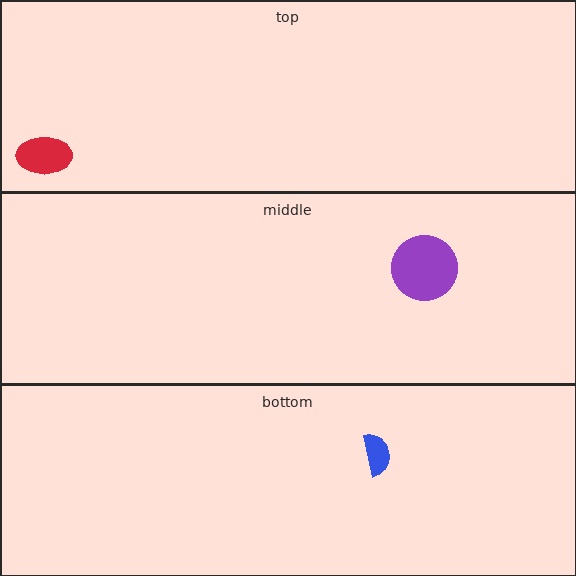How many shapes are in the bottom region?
1.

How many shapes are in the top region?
1.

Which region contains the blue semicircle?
The bottom region.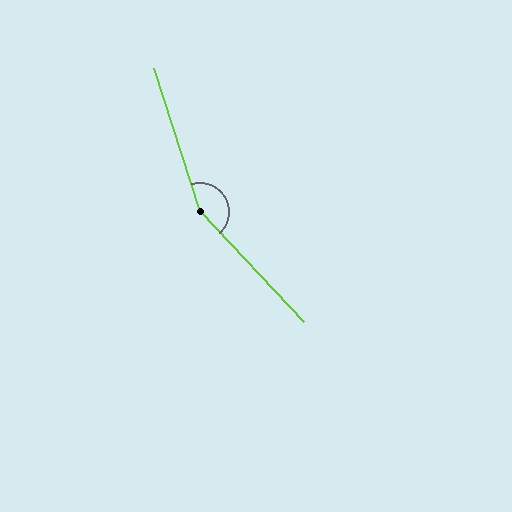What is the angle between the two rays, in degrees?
Approximately 154 degrees.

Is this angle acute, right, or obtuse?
It is obtuse.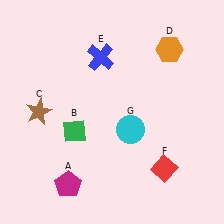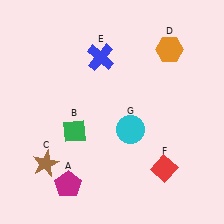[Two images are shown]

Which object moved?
The brown star (C) moved down.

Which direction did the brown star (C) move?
The brown star (C) moved down.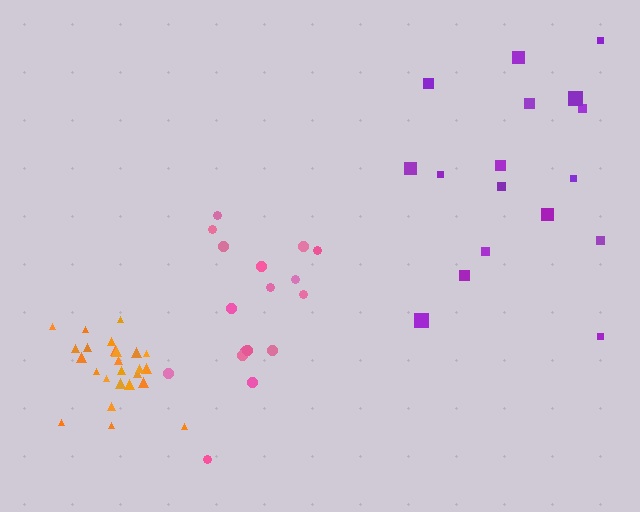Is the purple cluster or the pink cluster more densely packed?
Pink.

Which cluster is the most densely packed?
Orange.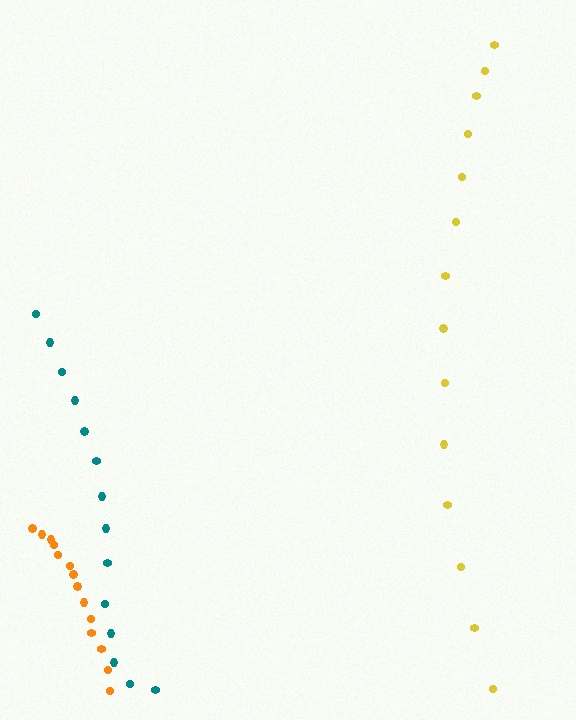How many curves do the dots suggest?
There are 3 distinct paths.